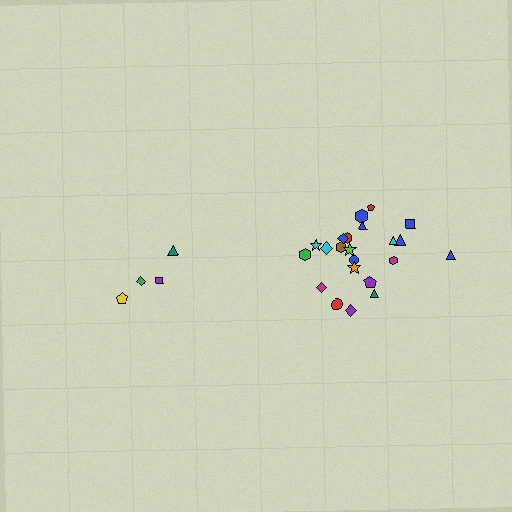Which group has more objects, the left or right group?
The right group.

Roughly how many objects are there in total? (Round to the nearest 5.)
Roughly 25 objects in total.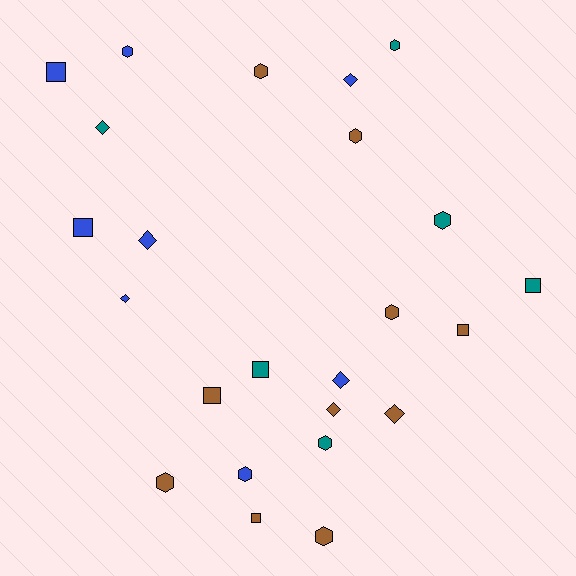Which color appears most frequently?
Brown, with 10 objects.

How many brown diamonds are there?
There are 2 brown diamonds.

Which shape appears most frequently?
Hexagon, with 10 objects.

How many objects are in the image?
There are 24 objects.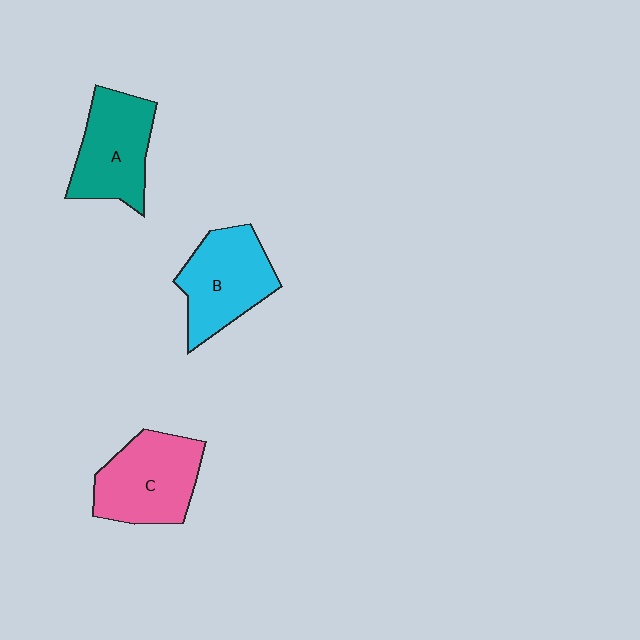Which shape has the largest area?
Shape C (pink).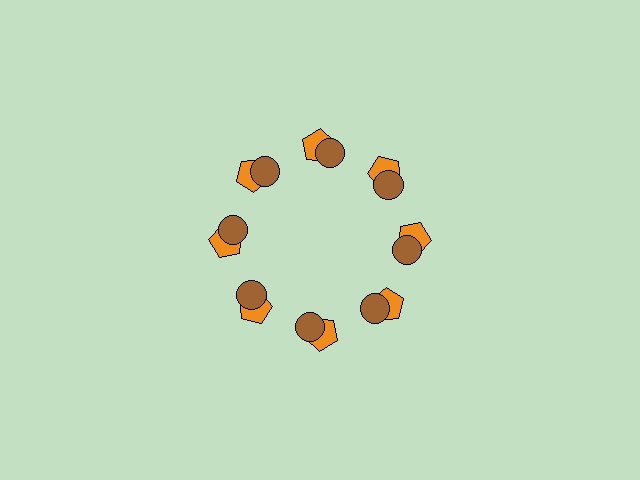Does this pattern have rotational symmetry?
Yes, this pattern has 8-fold rotational symmetry. It looks the same after rotating 45 degrees around the center.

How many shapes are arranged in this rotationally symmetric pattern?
There are 16 shapes, arranged in 8 groups of 2.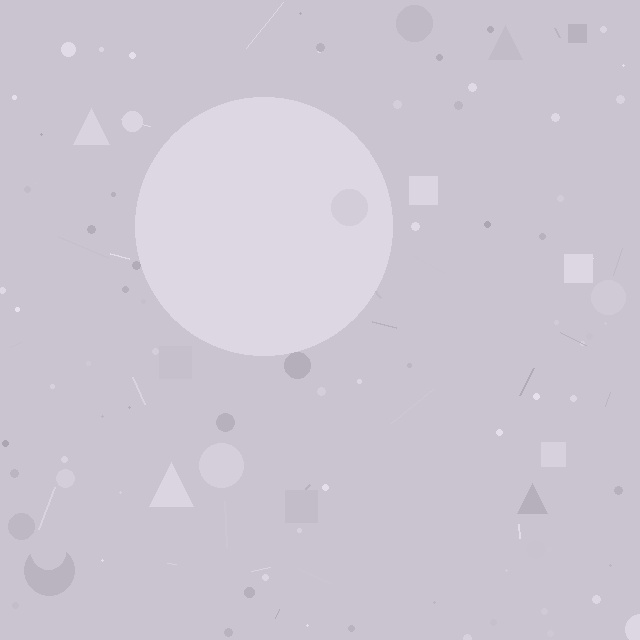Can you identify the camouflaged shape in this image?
The camouflaged shape is a circle.